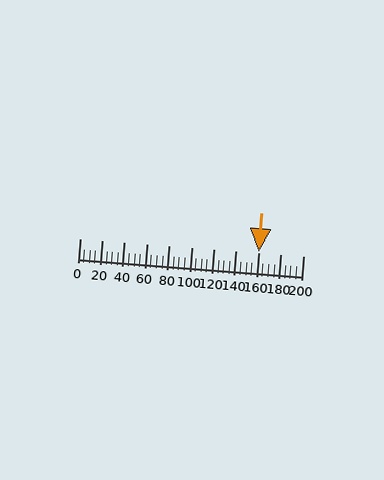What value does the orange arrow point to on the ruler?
The orange arrow points to approximately 160.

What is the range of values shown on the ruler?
The ruler shows values from 0 to 200.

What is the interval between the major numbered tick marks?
The major tick marks are spaced 20 units apart.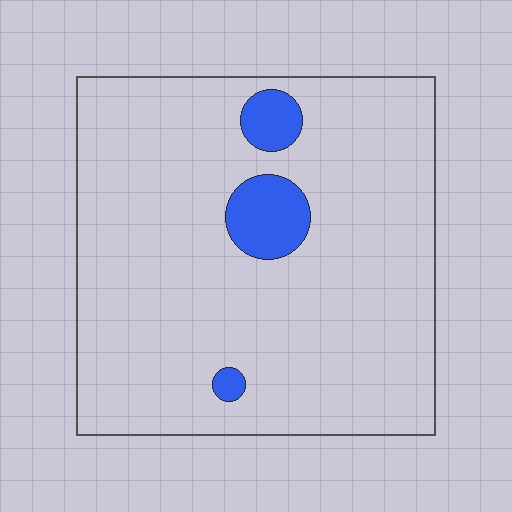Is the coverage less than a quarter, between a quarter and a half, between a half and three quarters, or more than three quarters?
Less than a quarter.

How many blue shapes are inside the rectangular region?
3.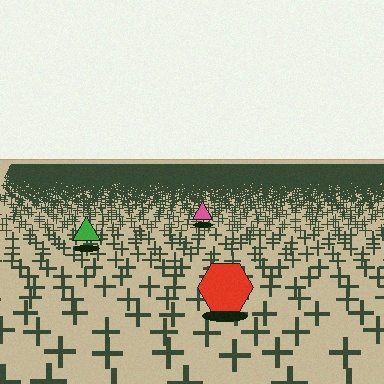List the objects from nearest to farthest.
From nearest to farthest: the red hexagon, the green triangle, the pink triangle.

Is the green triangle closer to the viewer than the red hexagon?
No. The red hexagon is closer — you can tell from the texture gradient: the ground texture is coarser near it.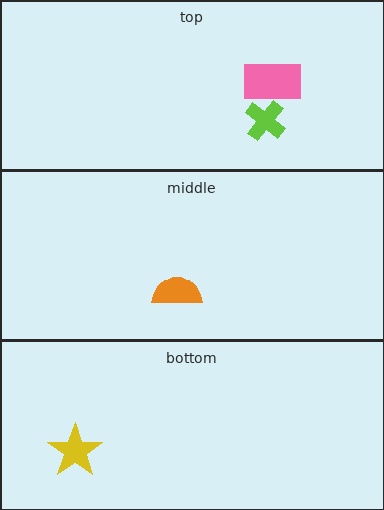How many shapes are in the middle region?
1.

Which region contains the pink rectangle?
The top region.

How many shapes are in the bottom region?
1.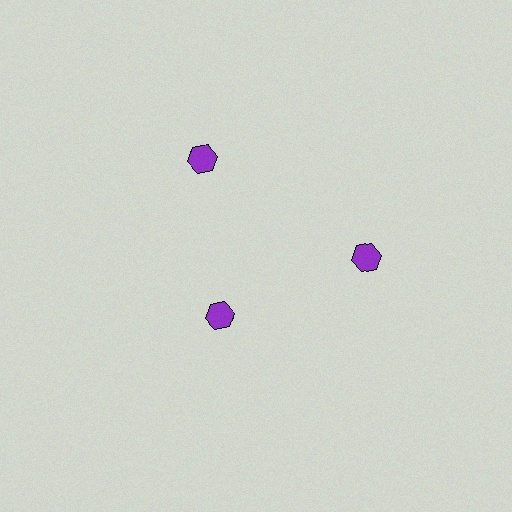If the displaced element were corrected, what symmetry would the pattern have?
It would have 3-fold rotational symmetry — the pattern would map onto itself every 120 degrees.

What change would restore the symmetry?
The symmetry would be restored by moving it outward, back onto the ring so that all 3 hexagons sit at equal angles and equal distance from the center.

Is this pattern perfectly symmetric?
No. The 3 purple hexagons are arranged in a ring, but one element near the 7 o'clock position is pulled inward toward the center, breaking the 3-fold rotational symmetry.